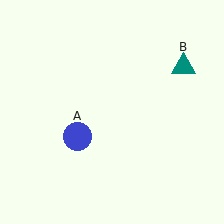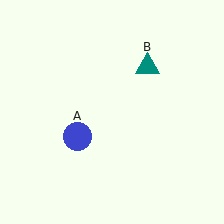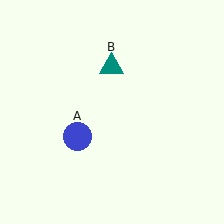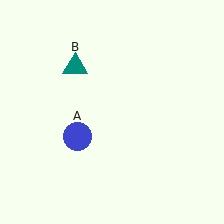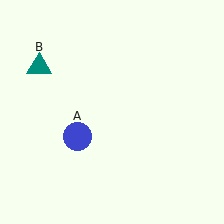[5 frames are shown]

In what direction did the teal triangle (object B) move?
The teal triangle (object B) moved left.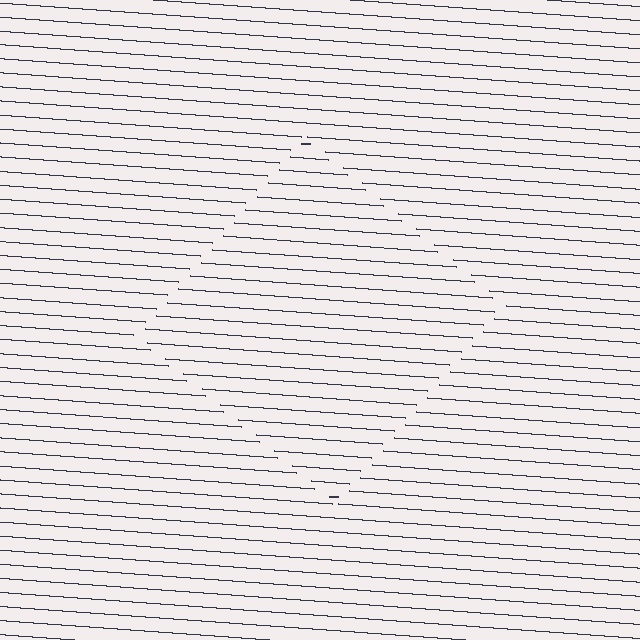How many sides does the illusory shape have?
4 sides — the line-ends trace a square.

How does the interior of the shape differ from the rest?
The interior of the shape contains the same grating, shifted by half a period — the contour is defined by the phase discontinuity where line-ends from the inner and outer gratings abut.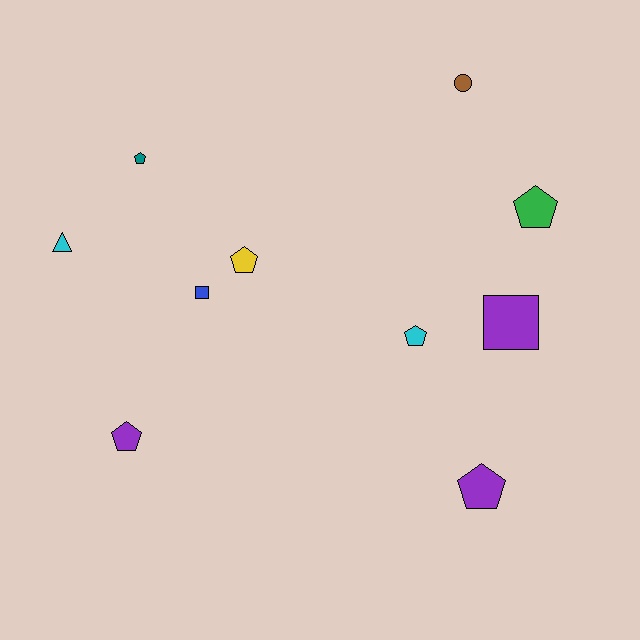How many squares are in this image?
There are 2 squares.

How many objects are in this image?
There are 10 objects.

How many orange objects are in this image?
There are no orange objects.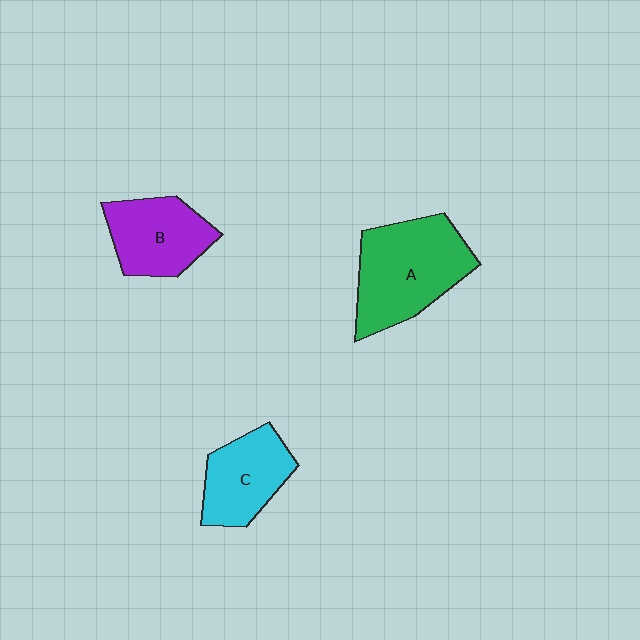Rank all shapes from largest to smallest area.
From largest to smallest: A (green), B (purple), C (cyan).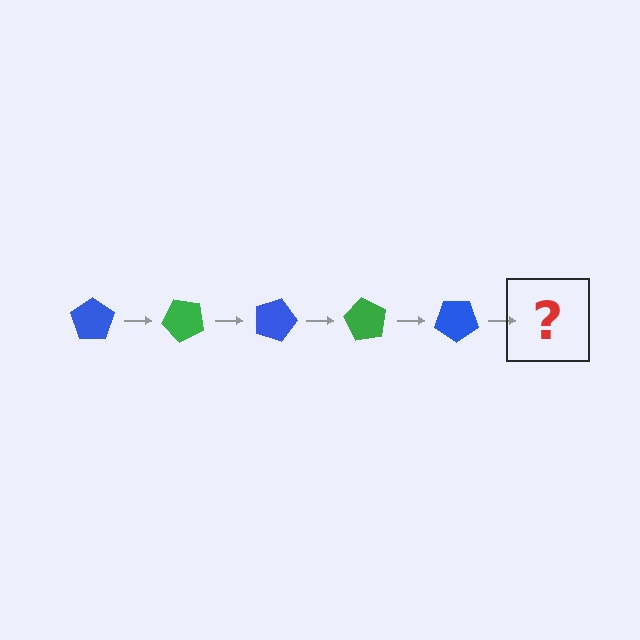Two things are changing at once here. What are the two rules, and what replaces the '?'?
The two rules are that it rotates 45 degrees each step and the color cycles through blue and green. The '?' should be a green pentagon, rotated 225 degrees from the start.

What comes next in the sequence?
The next element should be a green pentagon, rotated 225 degrees from the start.